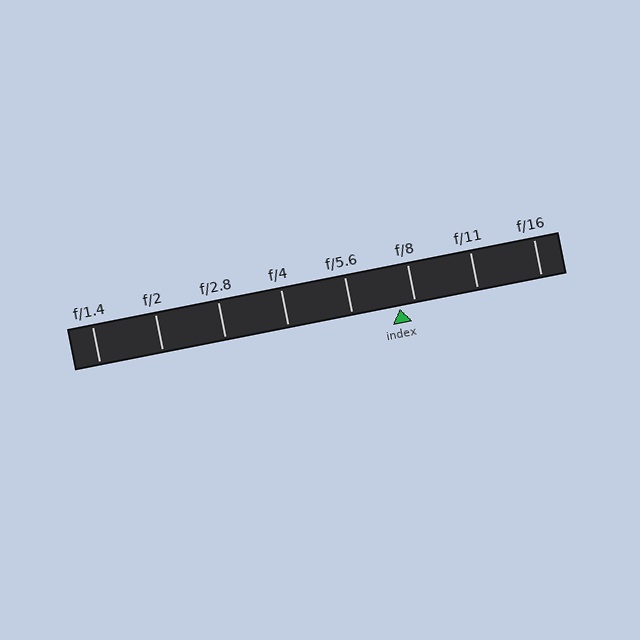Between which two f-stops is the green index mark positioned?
The index mark is between f/5.6 and f/8.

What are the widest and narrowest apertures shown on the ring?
The widest aperture shown is f/1.4 and the narrowest is f/16.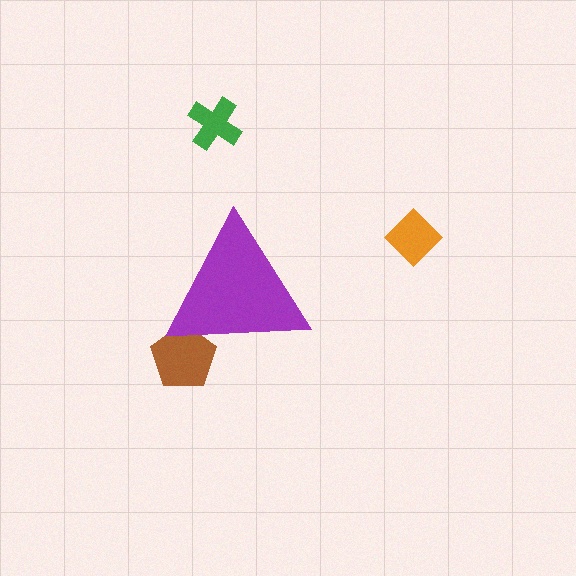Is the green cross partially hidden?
No, the green cross is fully visible.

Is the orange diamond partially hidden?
No, the orange diamond is fully visible.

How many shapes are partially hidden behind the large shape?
1 shape is partially hidden.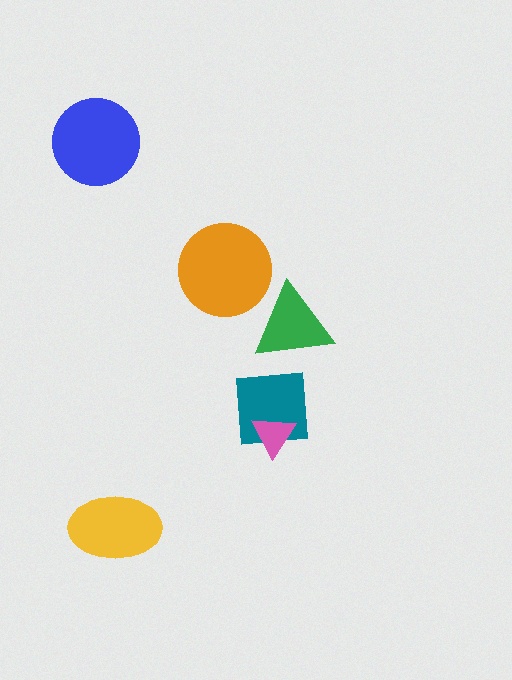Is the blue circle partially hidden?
No, no other shape covers it.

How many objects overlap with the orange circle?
0 objects overlap with the orange circle.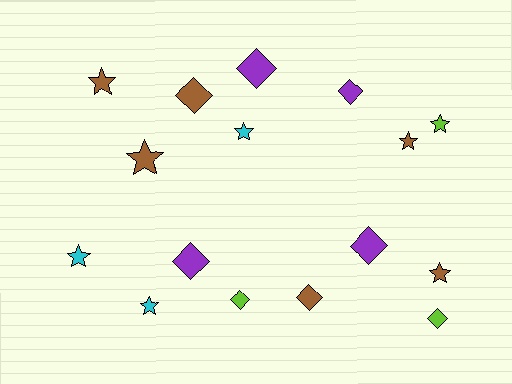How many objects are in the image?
There are 16 objects.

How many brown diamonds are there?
There are 2 brown diamonds.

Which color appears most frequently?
Brown, with 6 objects.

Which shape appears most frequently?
Diamond, with 8 objects.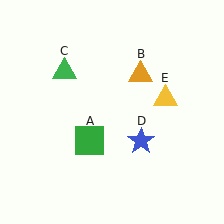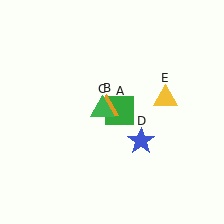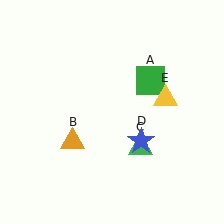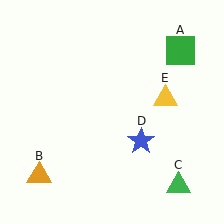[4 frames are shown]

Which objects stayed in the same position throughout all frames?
Blue star (object D) and yellow triangle (object E) remained stationary.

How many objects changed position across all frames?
3 objects changed position: green square (object A), orange triangle (object B), green triangle (object C).